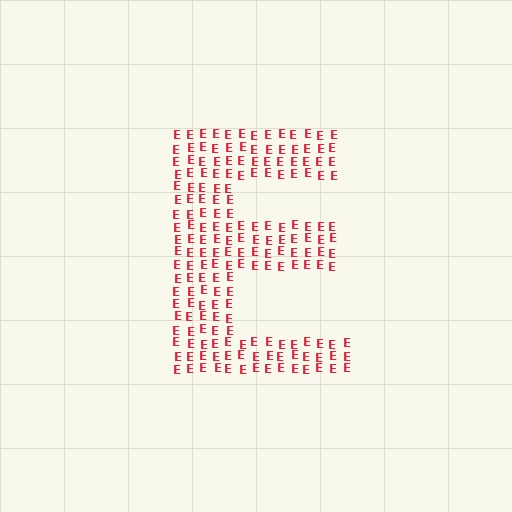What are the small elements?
The small elements are letter E's.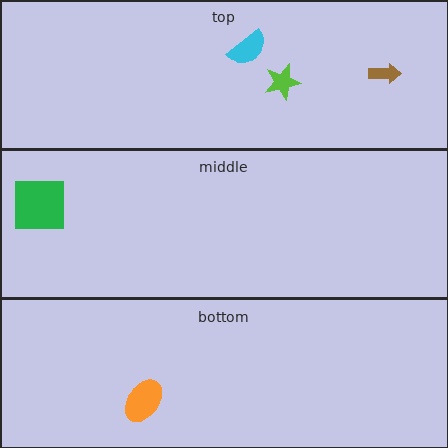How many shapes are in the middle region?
1.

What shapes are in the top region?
The lime star, the brown arrow, the cyan semicircle.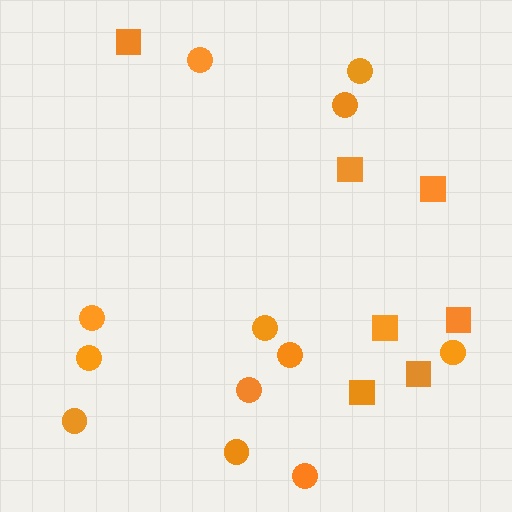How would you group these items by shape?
There are 2 groups: one group of circles (12) and one group of squares (7).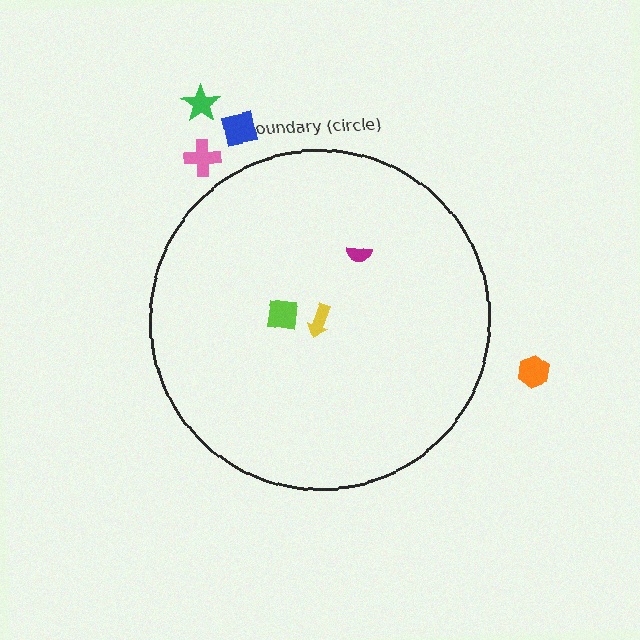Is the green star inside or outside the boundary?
Outside.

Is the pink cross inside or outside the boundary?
Outside.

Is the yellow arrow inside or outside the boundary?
Inside.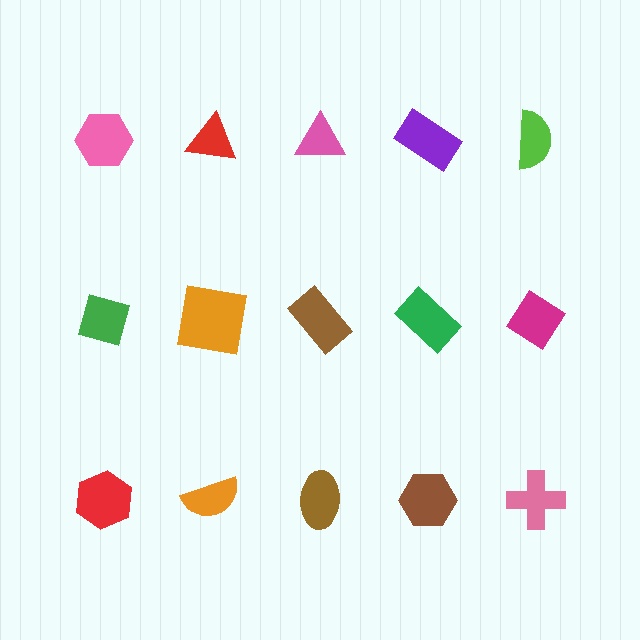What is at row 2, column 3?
A brown rectangle.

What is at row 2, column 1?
A green diamond.